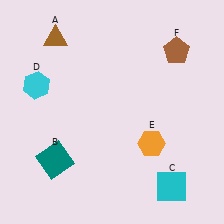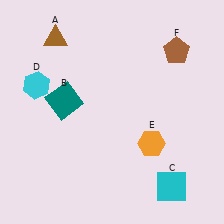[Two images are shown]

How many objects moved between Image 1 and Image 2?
1 object moved between the two images.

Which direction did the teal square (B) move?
The teal square (B) moved up.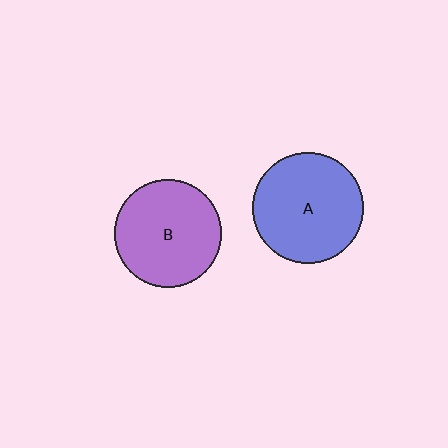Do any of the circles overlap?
No, none of the circles overlap.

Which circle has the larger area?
Circle A (blue).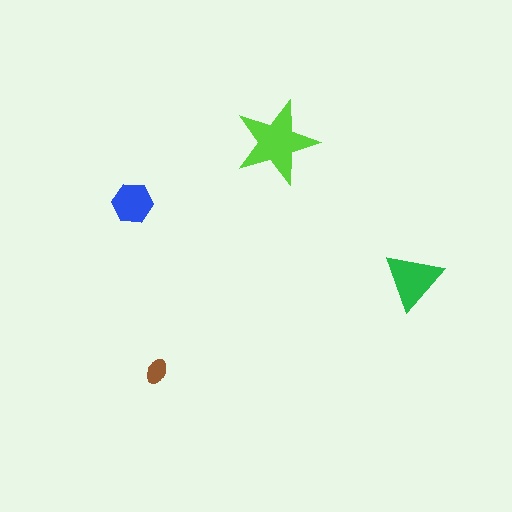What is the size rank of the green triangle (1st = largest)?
2nd.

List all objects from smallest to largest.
The brown ellipse, the blue hexagon, the green triangle, the lime star.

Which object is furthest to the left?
The blue hexagon is leftmost.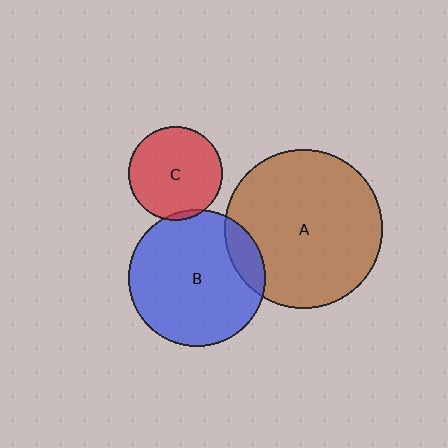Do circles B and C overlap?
Yes.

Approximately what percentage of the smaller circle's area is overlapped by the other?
Approximately 5%.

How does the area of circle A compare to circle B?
Approximately 1.3 times.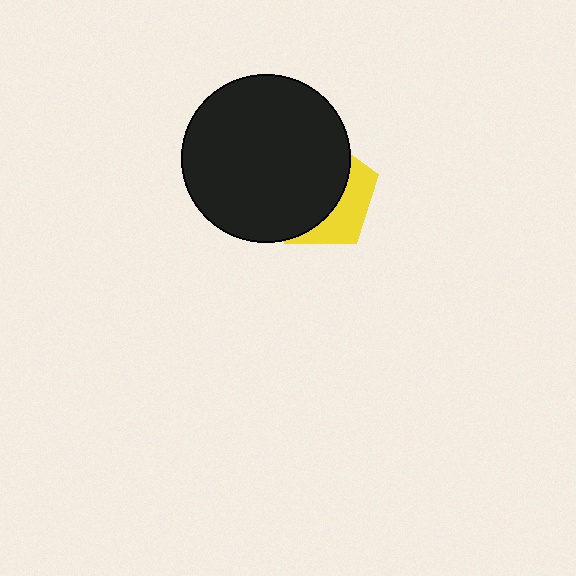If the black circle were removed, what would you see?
You would see the complete yellow pentagon.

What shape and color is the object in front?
The object in front is a black circle.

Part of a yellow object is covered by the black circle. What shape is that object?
It is a pentagon.